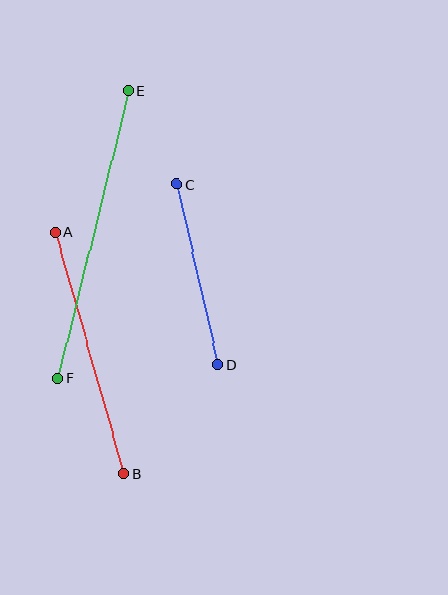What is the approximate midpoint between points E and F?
The midpoint is at approximately (93, 235) pixels.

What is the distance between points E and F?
The distance is approximately 296 pixels.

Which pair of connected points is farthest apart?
Points E and F are farthest apart.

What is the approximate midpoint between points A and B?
The midpoint is at approximately (89, 353) pixels.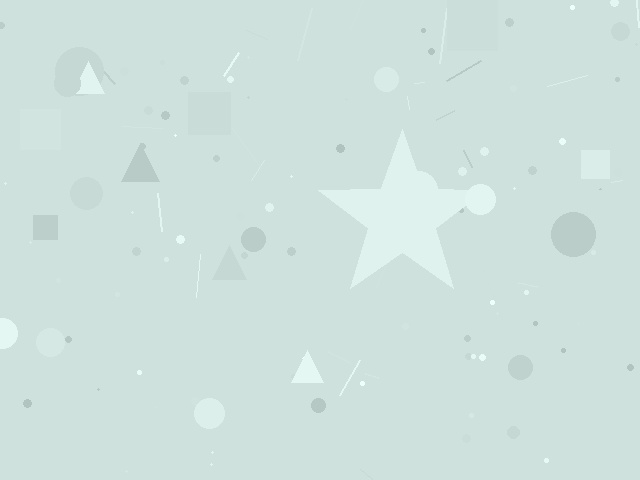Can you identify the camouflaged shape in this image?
The camouflaged shape is a star.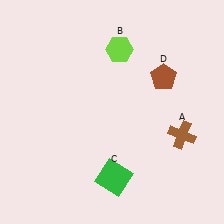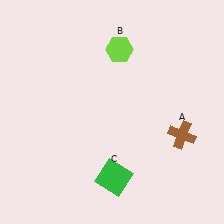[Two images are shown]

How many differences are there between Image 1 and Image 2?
There is 1 difference between the two images.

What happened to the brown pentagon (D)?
The brown pentagon (D) was removed in Image 2. It was in the top-right area of Image 1.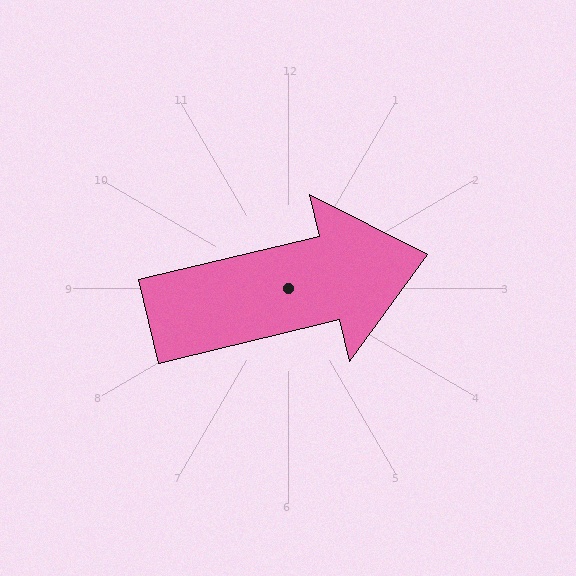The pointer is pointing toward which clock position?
Roughly 3 o'clock.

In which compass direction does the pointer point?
East.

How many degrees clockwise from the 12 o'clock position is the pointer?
Approximately 76 degrees.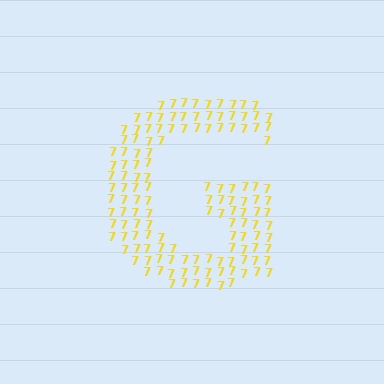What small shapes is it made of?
It is made of small digit 7's.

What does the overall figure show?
The overall figure shows the letter G.